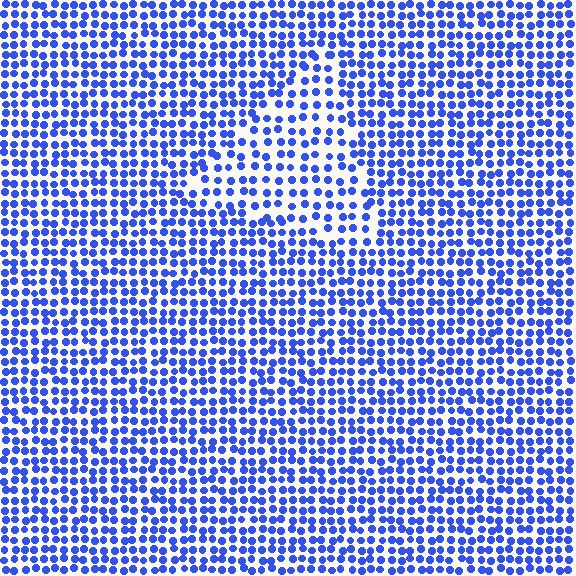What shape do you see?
I see a triangle.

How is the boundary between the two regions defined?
The boundary is defined by a change in element density (approximately 1.6x ratio). All elements are the same color, size, and shape.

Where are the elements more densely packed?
The elements are more densely packed outside the triangle boundary.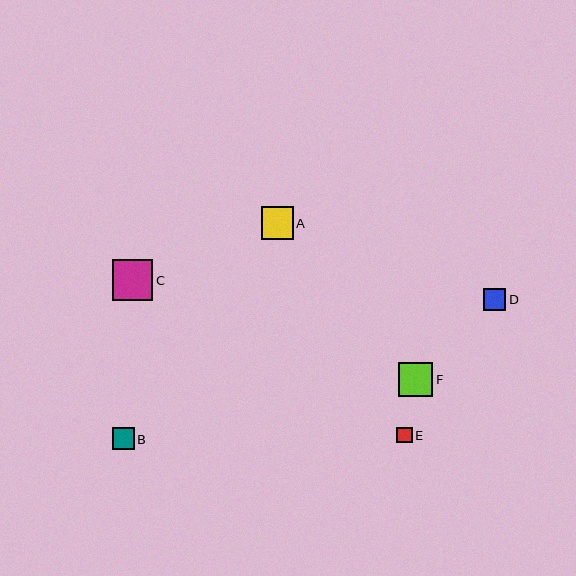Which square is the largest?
Square C is the largest with a size of approximately 40 pixels.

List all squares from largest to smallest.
From largest to smallest: C, F, A, B, D, E.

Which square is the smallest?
Square E is the smallest with a size of approximately 15 pixels.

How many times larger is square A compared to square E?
Square A is approximately 2.1 times the size of square E.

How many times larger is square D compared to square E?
Square D is approximately 1.4 times the size of square E.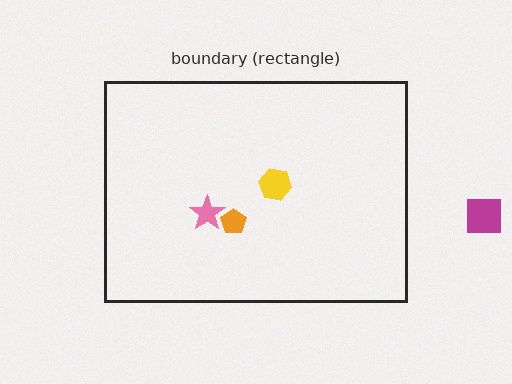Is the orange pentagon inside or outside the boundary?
Inside.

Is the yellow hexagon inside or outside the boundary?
Inside.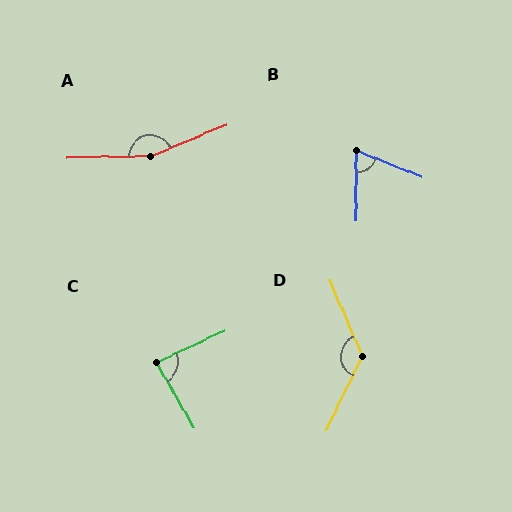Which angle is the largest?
A, at approximately 159 degrees.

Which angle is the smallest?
B, at approximately 68 degrees.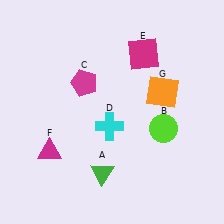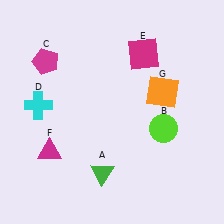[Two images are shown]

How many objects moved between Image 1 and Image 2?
2 objects moved between the two images.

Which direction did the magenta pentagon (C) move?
The magenta pentagon (C) moved left.